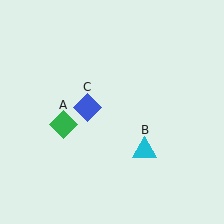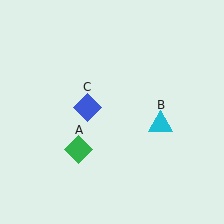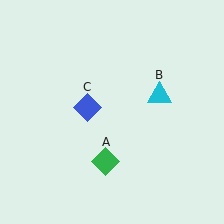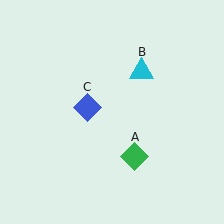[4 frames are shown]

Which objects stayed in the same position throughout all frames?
Blue diamond (object C) remained stationary.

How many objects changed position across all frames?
2 objects changed position: green diamond (object A), cyan triangle (object B).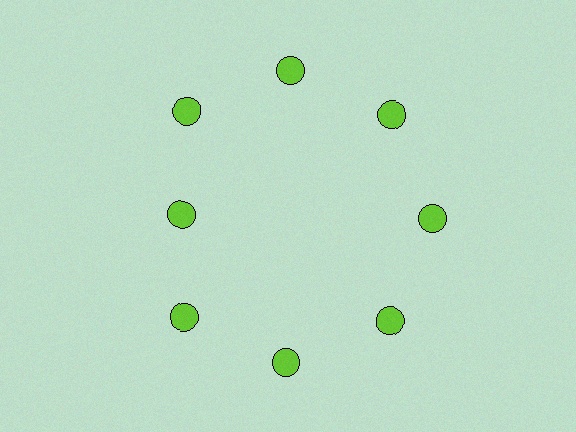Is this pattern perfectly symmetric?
No. The 8 lime circles are arranged in a ring, but one element near the 9 o'clock position is pulled inward toward the center, breaking the 8-fold rotational symmetry.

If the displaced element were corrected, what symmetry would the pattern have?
It would have 8-fold rotational symmetry — the pattern would map onto itself every 45 degrees.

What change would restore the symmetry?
The symmetry would be restored by moving it outward, back onto the ring so that all 8 circles sit at equal angles and equal distance from the center.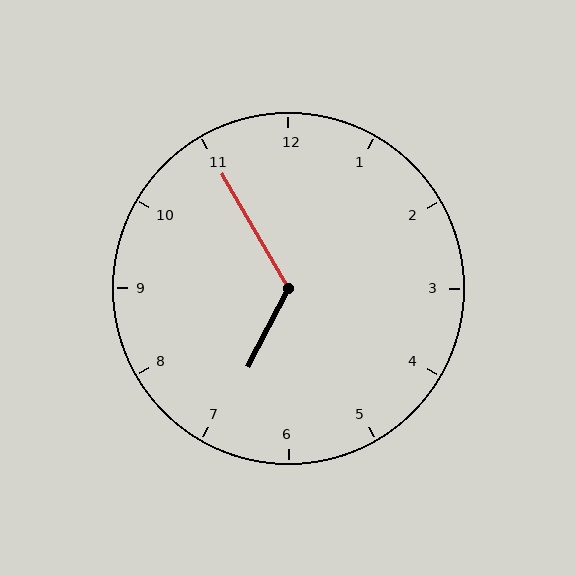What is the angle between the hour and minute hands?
Approximately 122 degrees.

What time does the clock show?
6:55.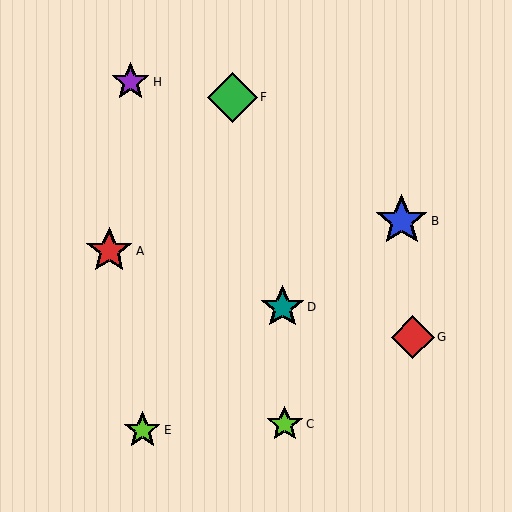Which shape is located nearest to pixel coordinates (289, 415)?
The lime star (labeled C) at (285, 424) is nearest to that location.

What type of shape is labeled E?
Shape E is a lime star.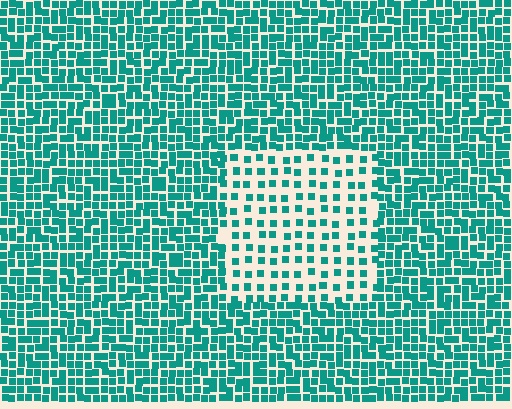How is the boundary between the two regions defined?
The boundary is defined by a change in element density (approximately 2.3x ratio). All elements are the same color, size, and shape.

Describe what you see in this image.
The image contains small teal elements arranged at two different densities. A rectangle-shaped region is visible where the elements are less densely packed than the surrounding area.